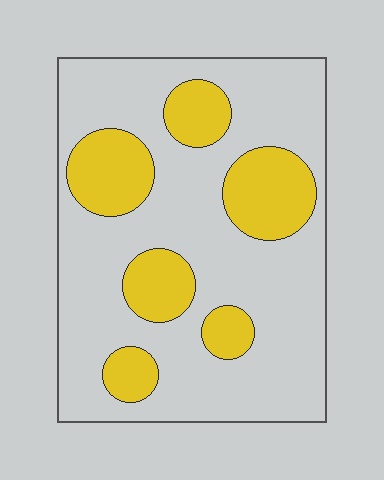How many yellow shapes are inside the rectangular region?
6.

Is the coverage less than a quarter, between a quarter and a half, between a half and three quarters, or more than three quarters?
Between a quarter and a half.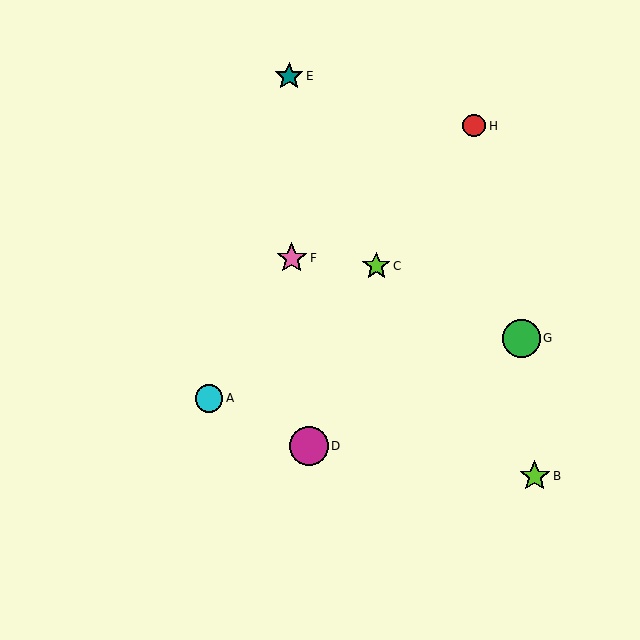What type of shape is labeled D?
Shape D is a magenta circle.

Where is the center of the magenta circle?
The center of the magenta circle is at (309, 446).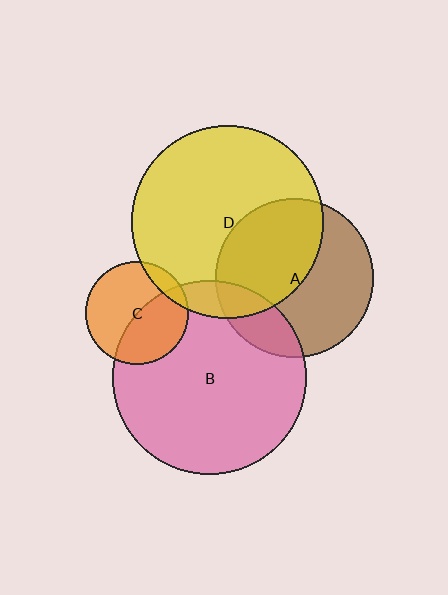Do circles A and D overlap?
Yes.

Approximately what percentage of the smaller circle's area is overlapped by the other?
Approximately 50%.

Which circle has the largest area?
Circle B (pink).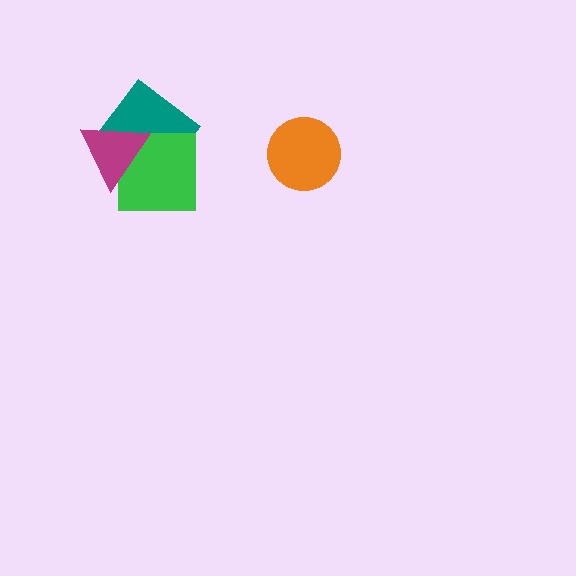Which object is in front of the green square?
The magenta triangle is in front of the green square.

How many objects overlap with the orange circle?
0 objects overlap with the orange circle.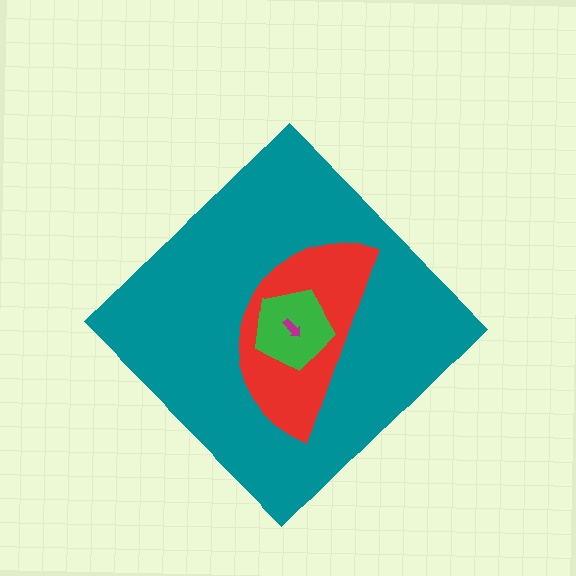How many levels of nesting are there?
4.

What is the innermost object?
The magenta arrow.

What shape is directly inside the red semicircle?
The green pentagon.